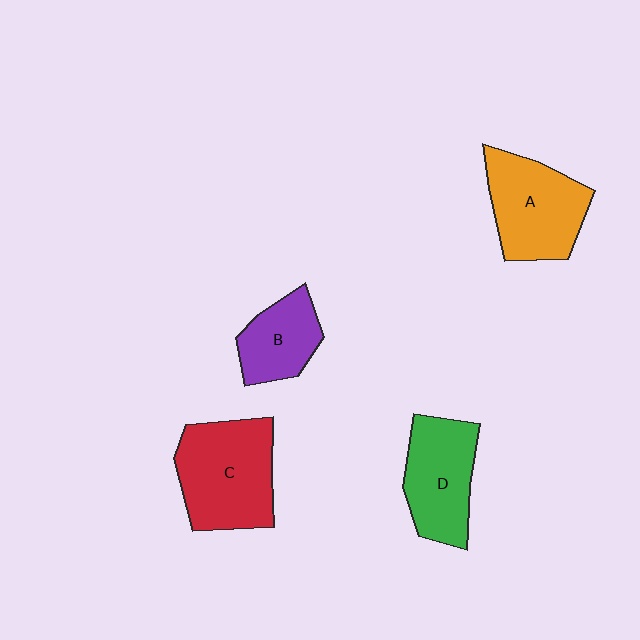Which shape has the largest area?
Shape C (red).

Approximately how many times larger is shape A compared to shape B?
Approximately 1.5 times.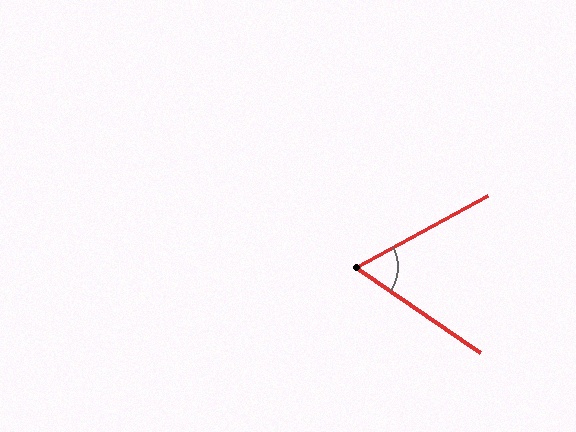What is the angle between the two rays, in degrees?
Approximately 63 degrees.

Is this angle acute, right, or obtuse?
It is acute.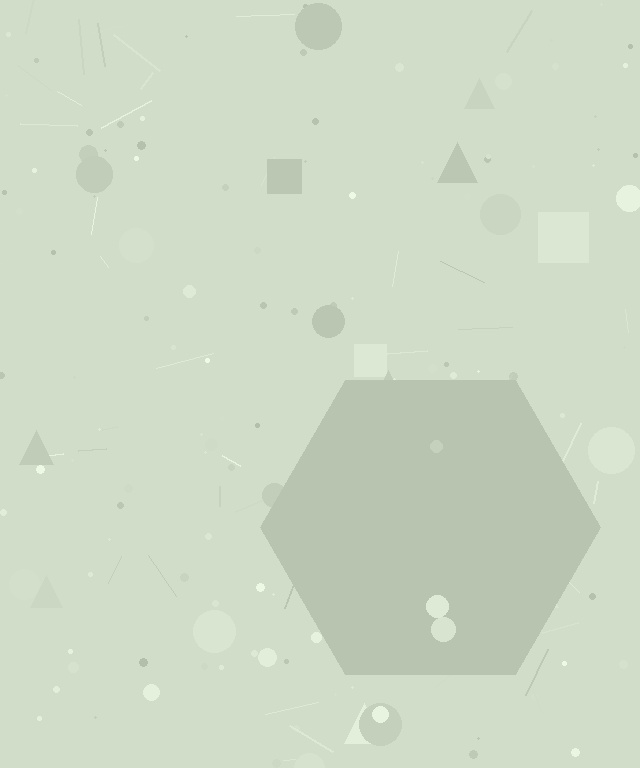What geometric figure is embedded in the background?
A hexagon is embedded in the background.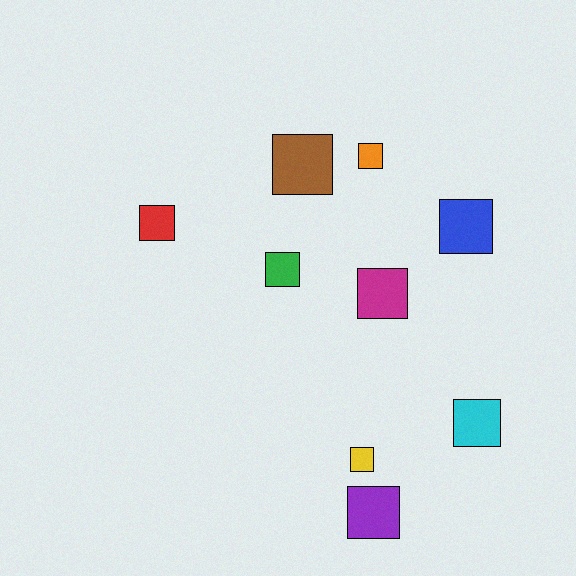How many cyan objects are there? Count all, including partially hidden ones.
There is 1 cyan object.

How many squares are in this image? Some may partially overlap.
There are 9 squares.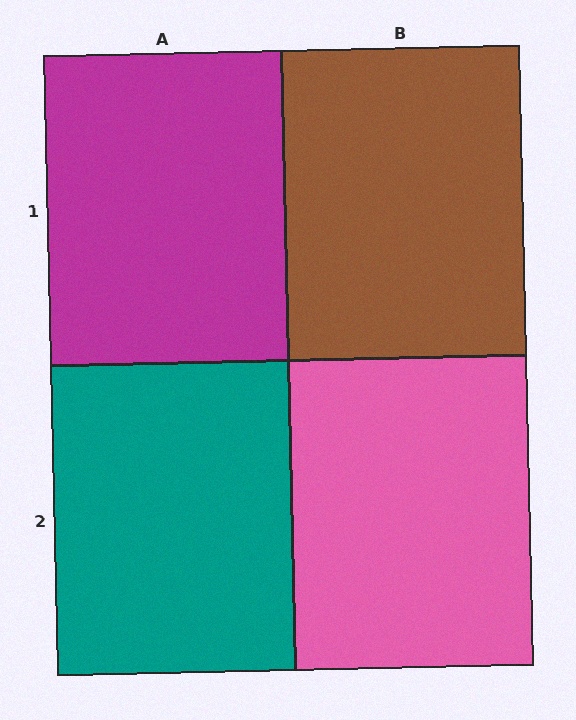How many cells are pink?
1 cell is pink.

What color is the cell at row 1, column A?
Magenta.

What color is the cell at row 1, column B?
Brown.